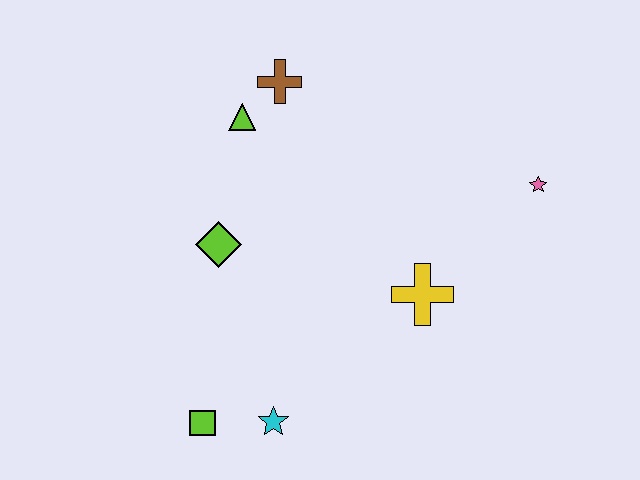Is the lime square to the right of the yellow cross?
No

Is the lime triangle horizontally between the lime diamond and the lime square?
No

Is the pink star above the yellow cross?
Yes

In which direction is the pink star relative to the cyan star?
The pink star is to the right of the cyan star.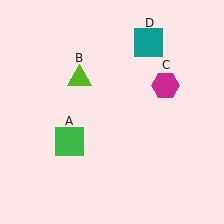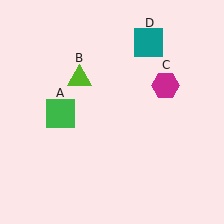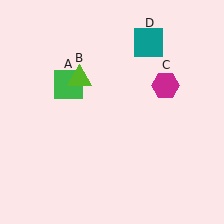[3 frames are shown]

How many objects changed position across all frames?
1 object changed position: green square (object A).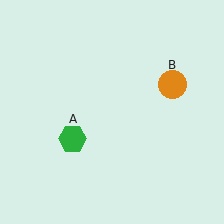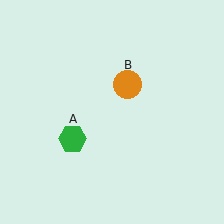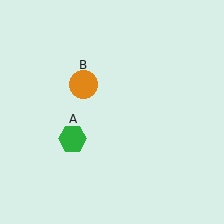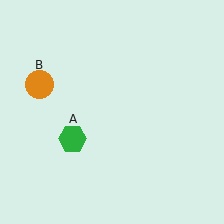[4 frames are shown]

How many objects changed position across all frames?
1 object changed position: orange circle (object B).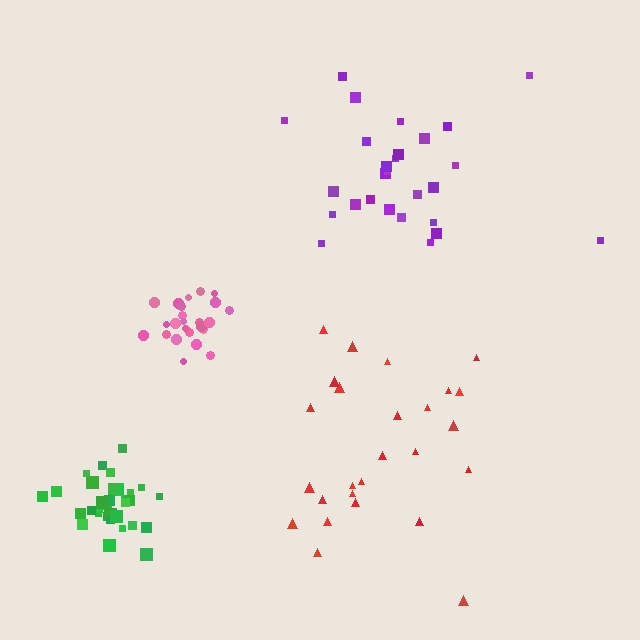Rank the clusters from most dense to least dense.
pink, green, purple, red.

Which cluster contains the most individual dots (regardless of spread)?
Green (35).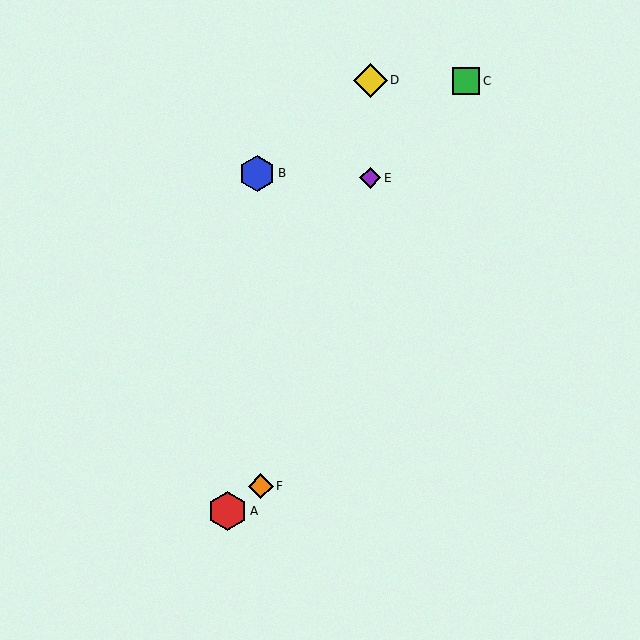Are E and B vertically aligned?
No, E is at x≈370 and B is at x≈257.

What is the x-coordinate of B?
Object B is at x≈257.